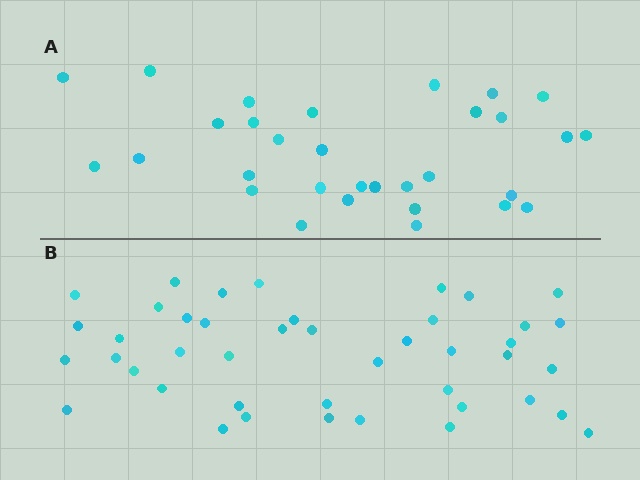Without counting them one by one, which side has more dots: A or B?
Region B (the bottom region) has more dots.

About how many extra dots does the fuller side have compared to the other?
Region B has roughly 12 or so more dots than region A.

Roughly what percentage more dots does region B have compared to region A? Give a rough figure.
About 40% more.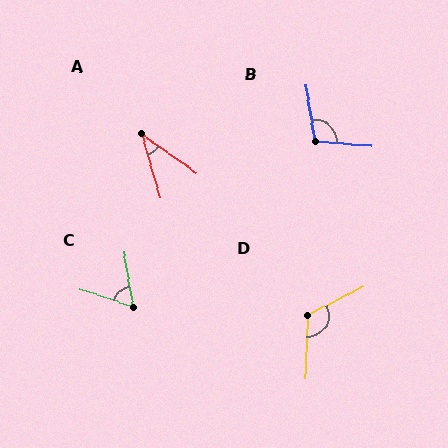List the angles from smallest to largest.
A (38°), C (62°), B (104°), D (120°).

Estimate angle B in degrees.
Approximately 104 degrees.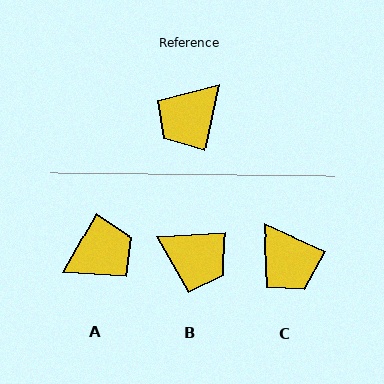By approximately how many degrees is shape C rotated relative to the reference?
Approximately 78 degrees counter-clockwise.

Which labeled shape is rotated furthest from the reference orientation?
A, about 163 degrees away.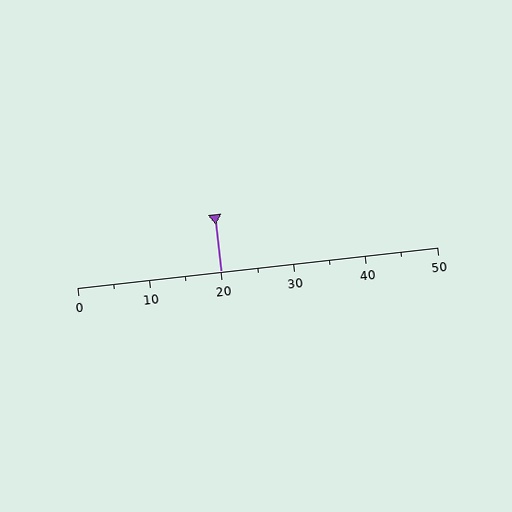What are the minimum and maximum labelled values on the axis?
The axis runs from 0 to 50.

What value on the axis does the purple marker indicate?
The marker indicates approximately 20.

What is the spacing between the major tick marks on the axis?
The major ticks are spaced 10 apart.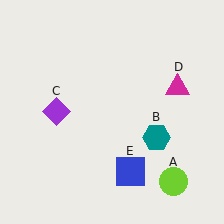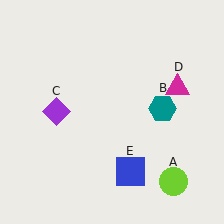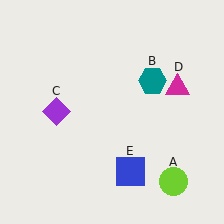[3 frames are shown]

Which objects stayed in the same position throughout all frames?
Lime circle (object A) and purple diamond (object C) and magenta triangle (object D) and blue square (object E) remained stationary.